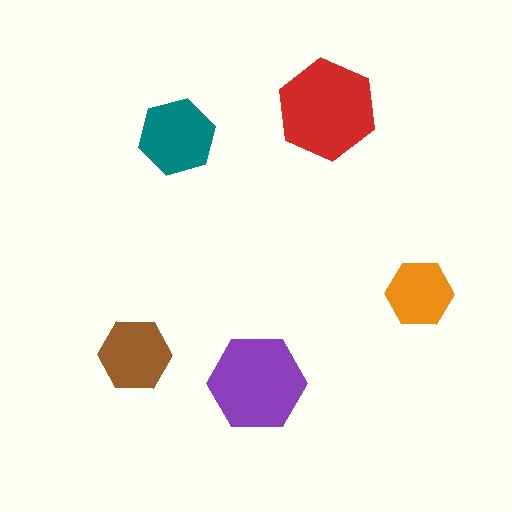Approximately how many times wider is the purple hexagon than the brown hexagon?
About 1.5 times wider.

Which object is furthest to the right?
The orange hexagon is rightmost.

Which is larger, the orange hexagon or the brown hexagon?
The brown one.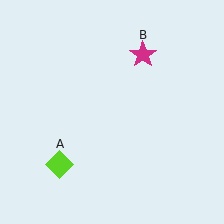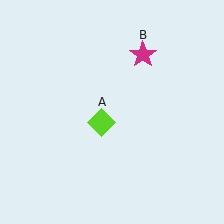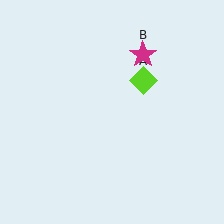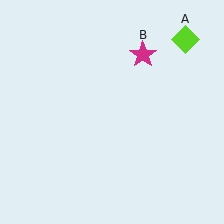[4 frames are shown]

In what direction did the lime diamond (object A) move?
The lime diamond (object A) moved up and to the right.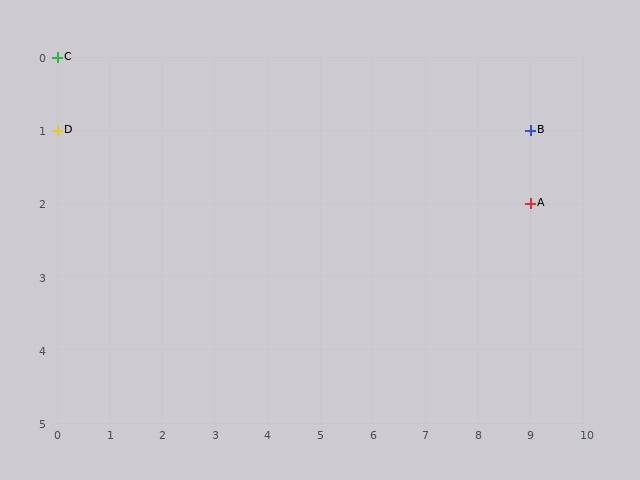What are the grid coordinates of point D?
Point D is at grid coordinates (0, 1).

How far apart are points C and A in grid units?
Points C and A are 9 columns and 2 rows apart (about 9.2 grid units diagonally).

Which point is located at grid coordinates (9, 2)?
Point A is at (9, 2).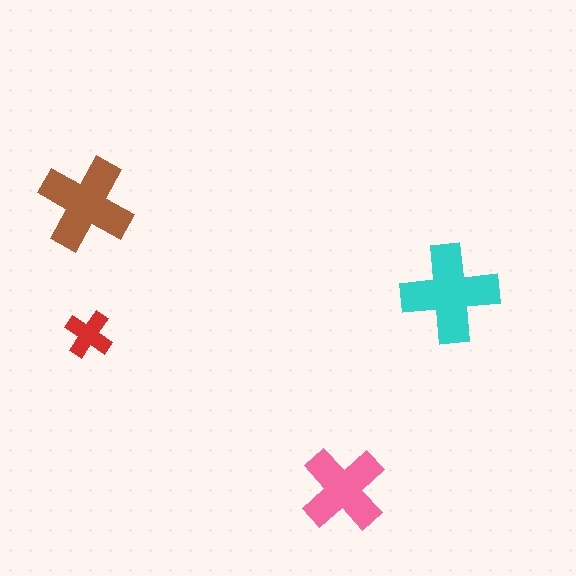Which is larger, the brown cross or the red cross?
The brown one.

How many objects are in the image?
There are 4 objects in the image.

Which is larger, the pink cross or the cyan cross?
The cyan one.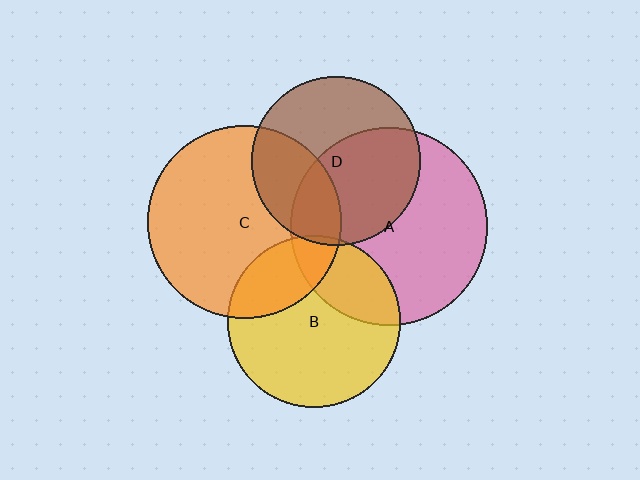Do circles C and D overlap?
Yes.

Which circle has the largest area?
Circle A (pink).